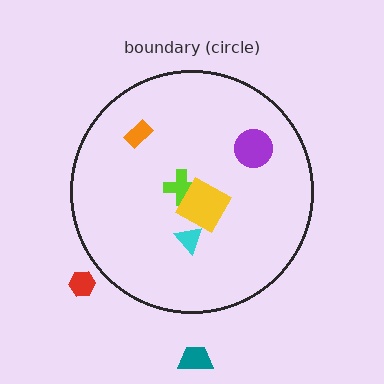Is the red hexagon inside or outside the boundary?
Outside.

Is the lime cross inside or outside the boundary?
Inside.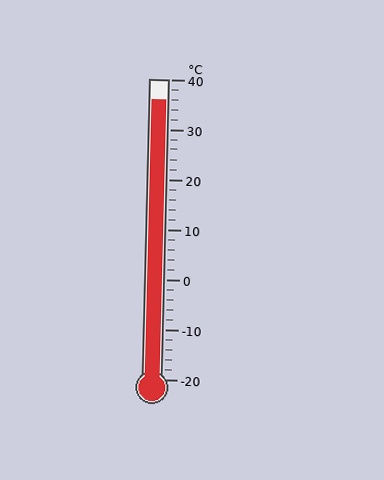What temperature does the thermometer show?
The thermometer shows approximately 36°C.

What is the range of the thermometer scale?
The thermometer scale ranges from -20°C to 40°C.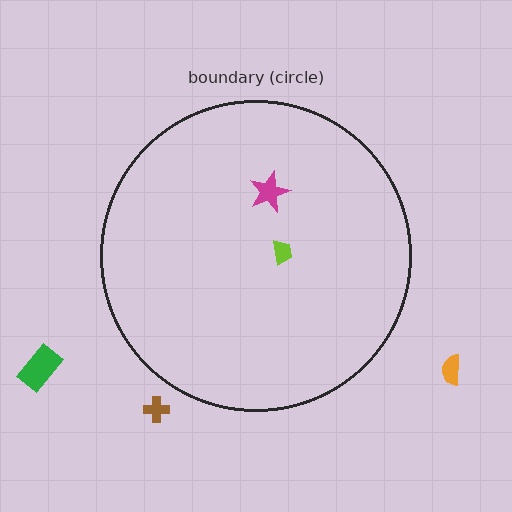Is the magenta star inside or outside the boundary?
Inside.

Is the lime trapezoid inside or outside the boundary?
Inside.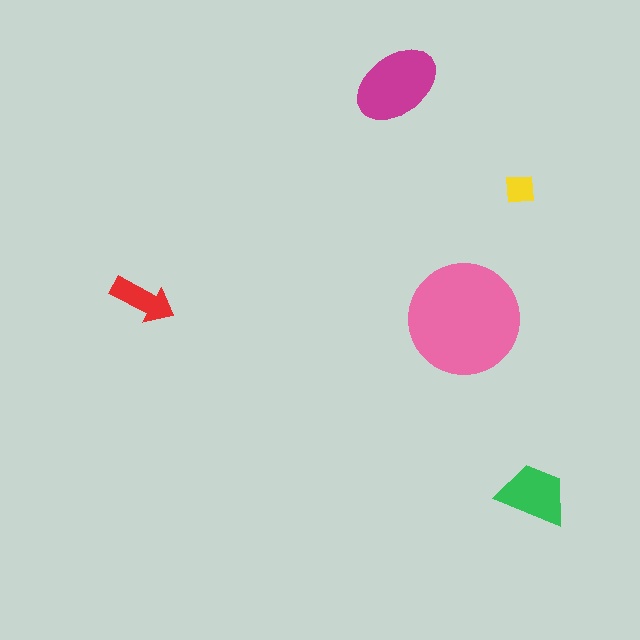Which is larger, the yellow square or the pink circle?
The pink circle.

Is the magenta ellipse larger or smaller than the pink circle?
Smaller.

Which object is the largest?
The pink circle.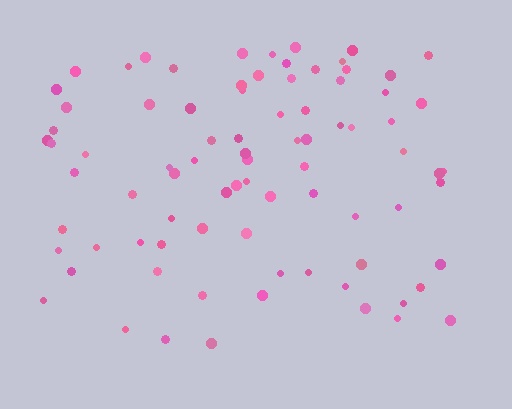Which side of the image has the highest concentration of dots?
The top.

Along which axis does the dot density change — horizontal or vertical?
Vertical.